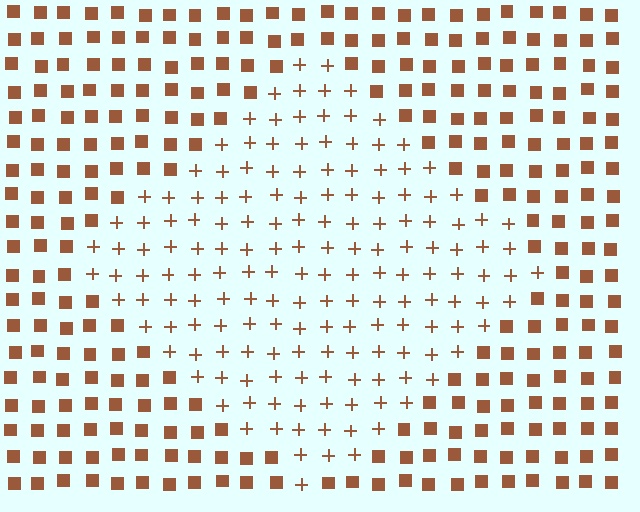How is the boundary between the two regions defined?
The boundary is defined by a change in element shape: plus signs inside vs. squares outside. All elements share the same color and spacing.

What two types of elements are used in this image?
The image uses plus signs inside the diamond region and squares outside it.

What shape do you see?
I see a diamond.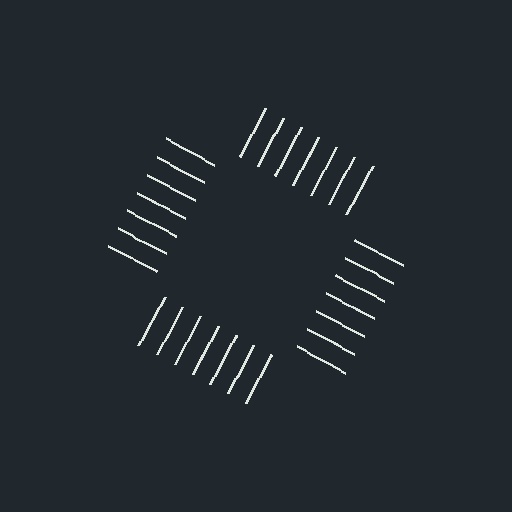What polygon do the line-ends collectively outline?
An illusory square — the line segments terminate on its edges but no continuous stroke is drawn.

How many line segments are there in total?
28 — 7 along each of the 4 edges.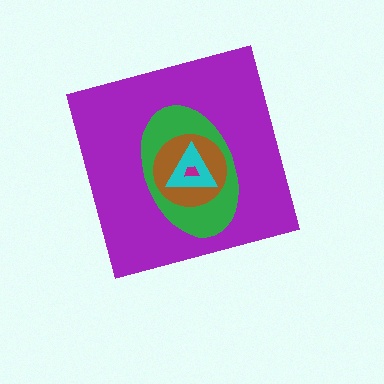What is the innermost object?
The magenta trapezoid.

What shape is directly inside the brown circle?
The cyan triangle.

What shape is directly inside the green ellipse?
The brown circle.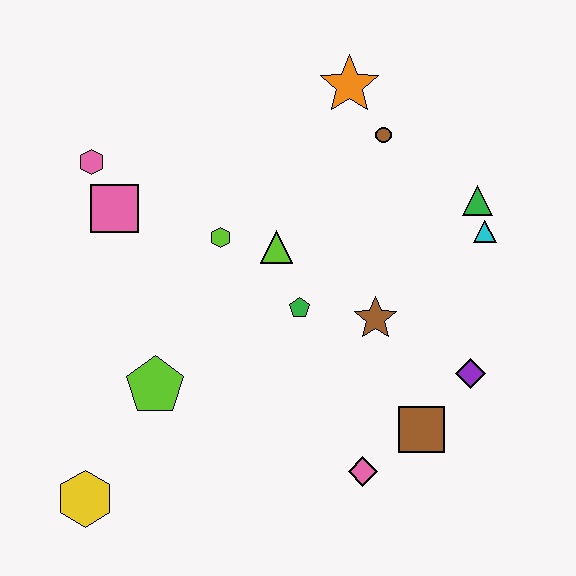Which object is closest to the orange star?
The brown circle is closest to the orange star.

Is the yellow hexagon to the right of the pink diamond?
No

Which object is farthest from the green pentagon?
The yellow hexagon is farthest from the green pentagon.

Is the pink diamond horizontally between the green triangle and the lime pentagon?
Yes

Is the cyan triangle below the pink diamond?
No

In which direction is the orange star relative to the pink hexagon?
The orange star is to the right of the pink hexagon.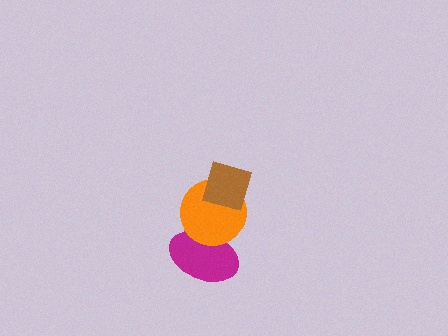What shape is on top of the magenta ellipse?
The orange circle is on top of the magenta ellipse.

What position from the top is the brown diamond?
The brown diamond is 1st from the top.